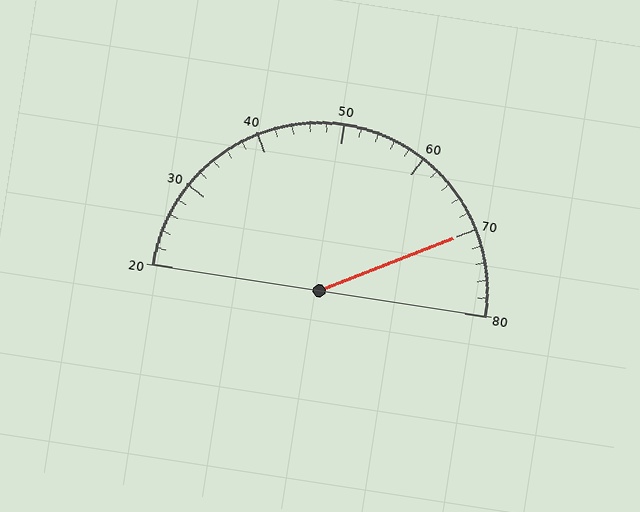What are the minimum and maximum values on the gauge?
The gauge ranges from 20 to 80.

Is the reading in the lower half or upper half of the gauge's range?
The reading is in the upper half of the range (20 to 80).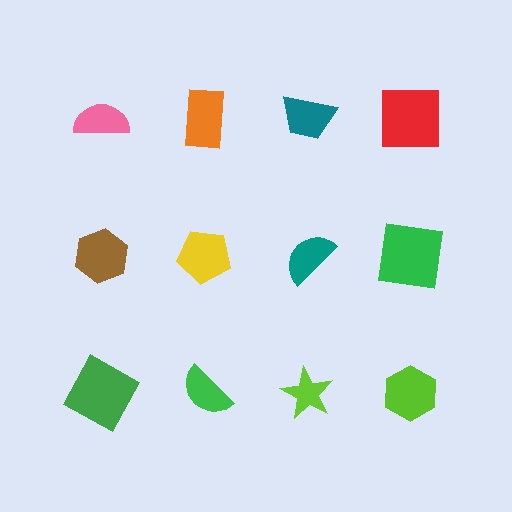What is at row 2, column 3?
A teal semicircle.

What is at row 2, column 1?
A brown hexagon.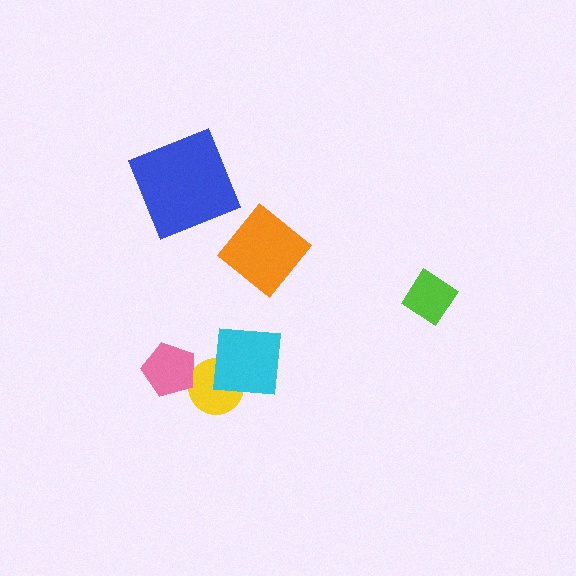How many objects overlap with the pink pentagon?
1 object overlaps with the pink pentagon.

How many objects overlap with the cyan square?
1 object overlaps with the cyan square.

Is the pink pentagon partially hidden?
No, no other shape covers it.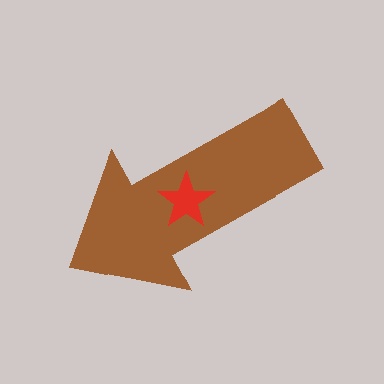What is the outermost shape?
The brown arrow.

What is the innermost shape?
The red star.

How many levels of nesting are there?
2.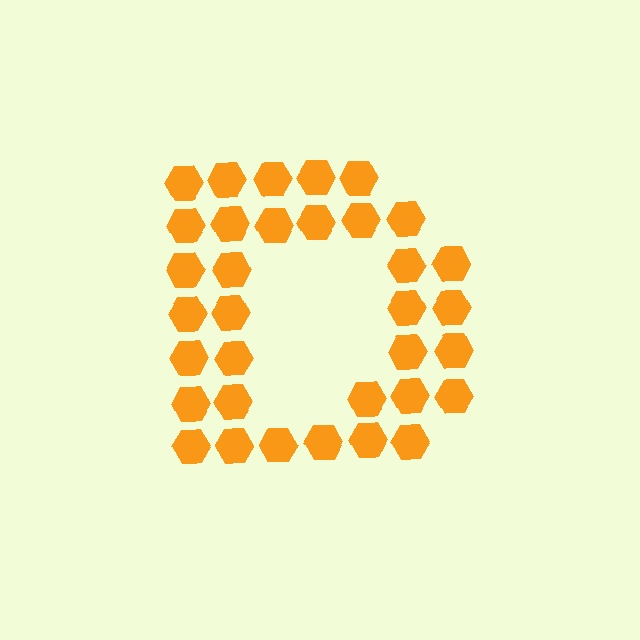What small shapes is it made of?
It is made of small hexagons.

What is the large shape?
The large shape is the letter D.